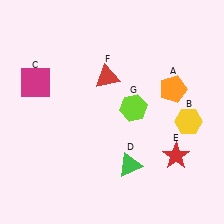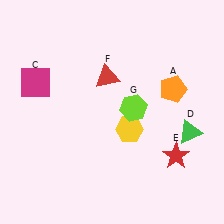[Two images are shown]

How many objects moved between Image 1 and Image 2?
2 objects moved between the two images.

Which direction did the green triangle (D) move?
The green triangle (D) moved right.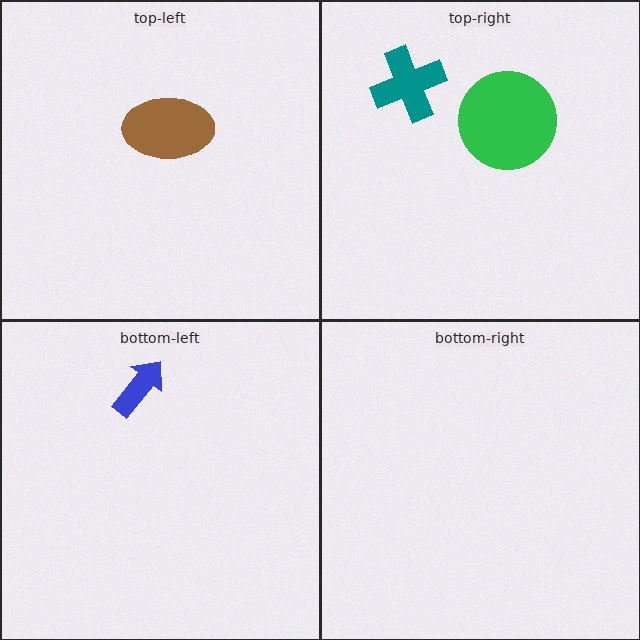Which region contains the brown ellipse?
The top-left region.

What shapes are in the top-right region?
The green circle, the teal cross.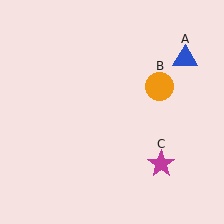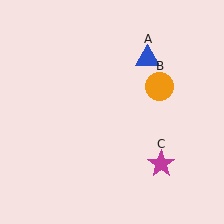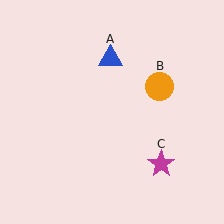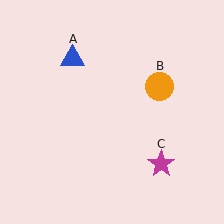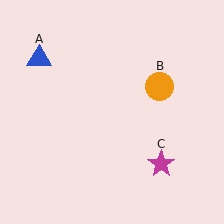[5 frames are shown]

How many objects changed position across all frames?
1 object changed position: blue triangle (object A).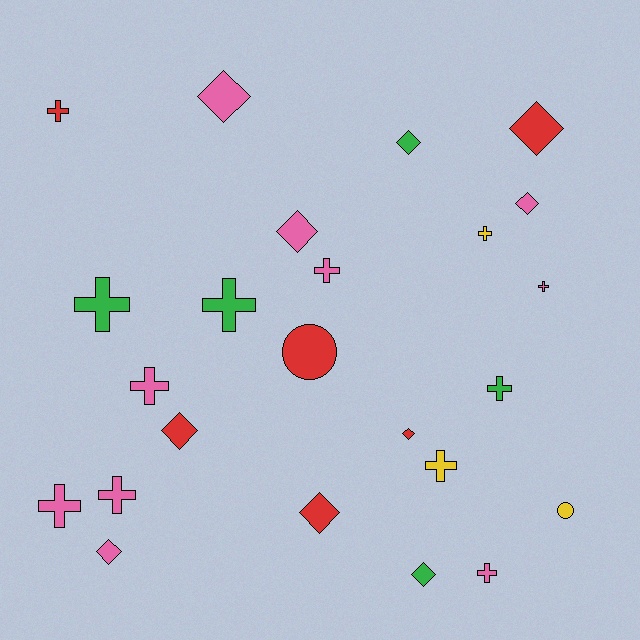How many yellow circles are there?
There is 1 yellow circle.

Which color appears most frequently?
Pink, with 10 objects.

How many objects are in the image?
There are 24 objects.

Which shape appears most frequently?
Cross, with 12 objects.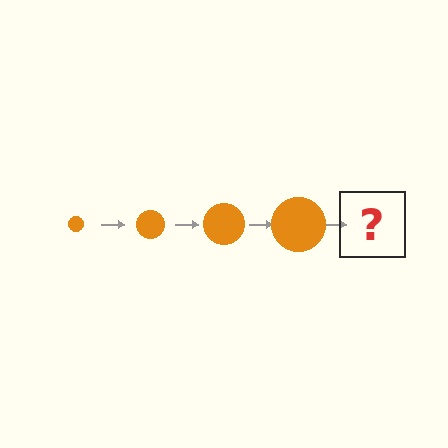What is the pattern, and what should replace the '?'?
The pattern is that the circle gets progressively larger each step. The '?' should be an orange circle, larger than the previous one.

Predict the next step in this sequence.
The next step is an orange circle, larger than the previous one.